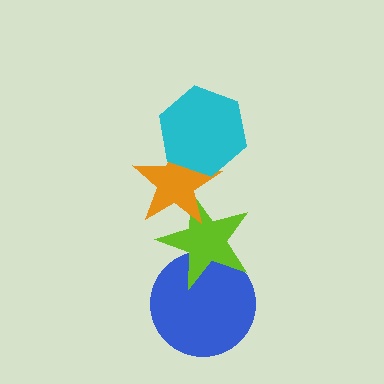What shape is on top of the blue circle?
The lime star is on top of the blue circle.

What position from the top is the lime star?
The lime star is 3rd from the top.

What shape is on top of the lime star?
The orange star is on top of the lime star.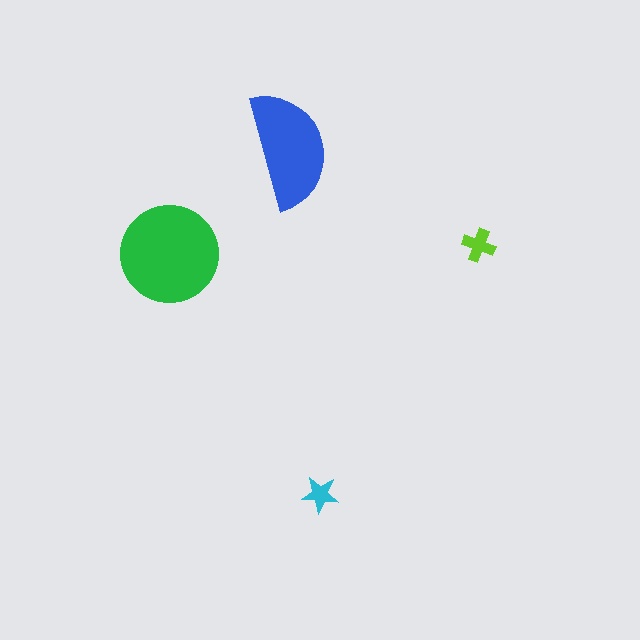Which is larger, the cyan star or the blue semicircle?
The blue semicircle.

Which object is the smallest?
The cyan star.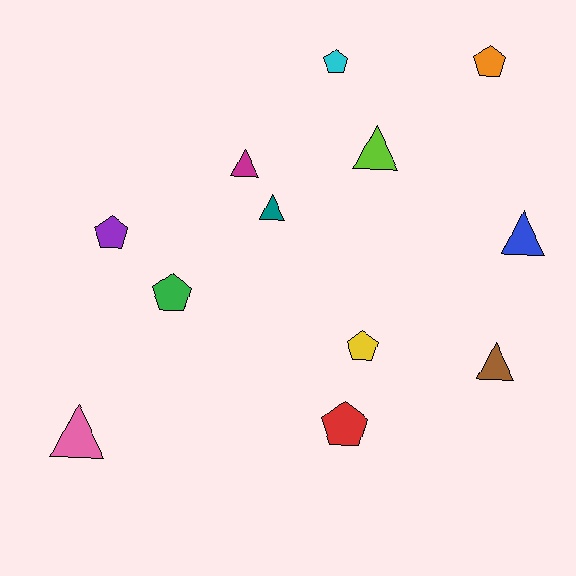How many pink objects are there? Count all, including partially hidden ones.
There is 1 pink object.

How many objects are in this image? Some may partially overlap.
There are 12 objects.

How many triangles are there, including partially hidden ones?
There are 6 triangles.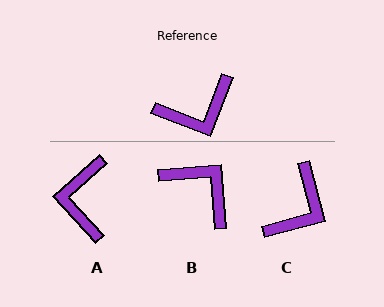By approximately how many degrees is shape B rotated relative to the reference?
Approximately 116 degrees counter-clockwise.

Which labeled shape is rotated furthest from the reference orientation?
A, about 116 degrees away.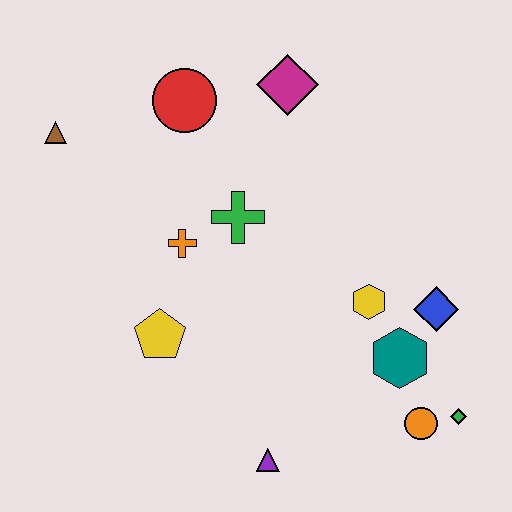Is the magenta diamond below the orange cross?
No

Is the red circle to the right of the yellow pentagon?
Yes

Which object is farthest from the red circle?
The green diamond is farthest from the red circle.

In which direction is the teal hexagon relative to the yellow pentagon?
The teal hexagon is to the right of the yellow pentagon.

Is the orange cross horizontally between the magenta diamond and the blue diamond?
No